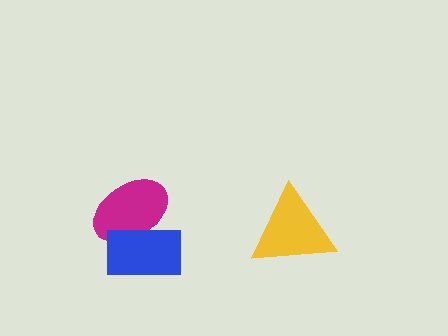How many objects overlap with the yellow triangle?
0 objects overlap with the yellow triangle.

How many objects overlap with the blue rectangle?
1 object overlaps with the blue rectangle.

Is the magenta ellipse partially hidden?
Yes, it is partially covered by another shape.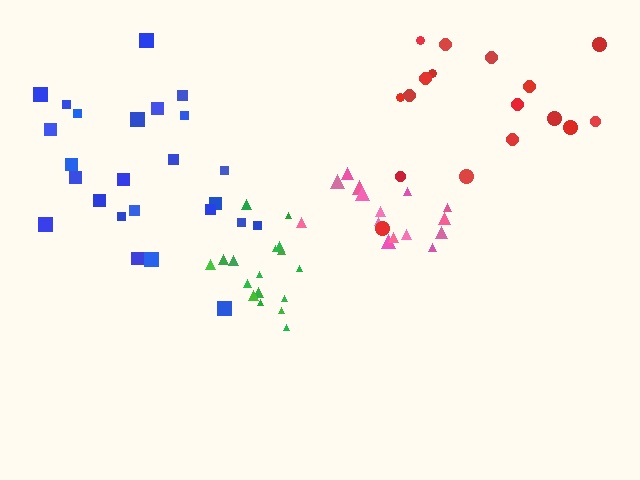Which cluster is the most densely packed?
Pink.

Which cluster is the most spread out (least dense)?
Red.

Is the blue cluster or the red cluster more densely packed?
Blue.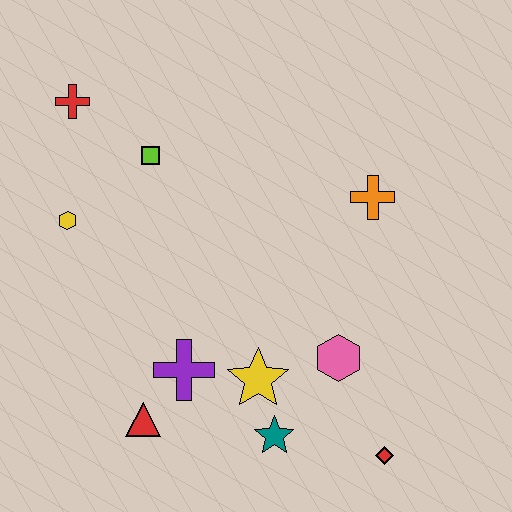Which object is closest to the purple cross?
The red triangle is closest to the purple cross.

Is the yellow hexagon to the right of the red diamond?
No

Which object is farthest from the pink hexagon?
The red cross is farthest from the pink hexagon.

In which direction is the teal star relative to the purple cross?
The teal star is to the right of the purple cross.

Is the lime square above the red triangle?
Yes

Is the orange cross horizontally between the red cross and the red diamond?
Yes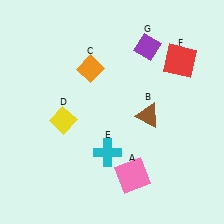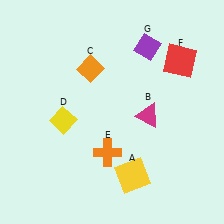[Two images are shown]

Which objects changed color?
A changed from pink to yellow. B changed from brown to magenta. E changed from cyan to orange.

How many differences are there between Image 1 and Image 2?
There are 3 differences between the two images.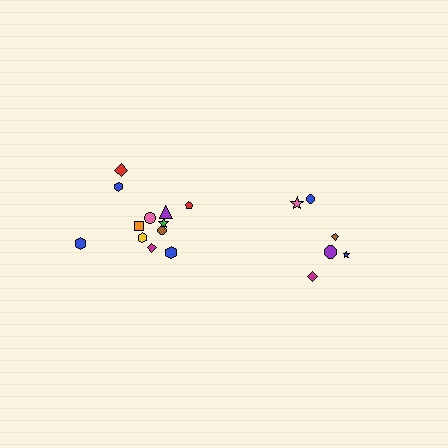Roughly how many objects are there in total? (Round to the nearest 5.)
Roughly 20 objects in total.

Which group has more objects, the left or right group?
The left group.